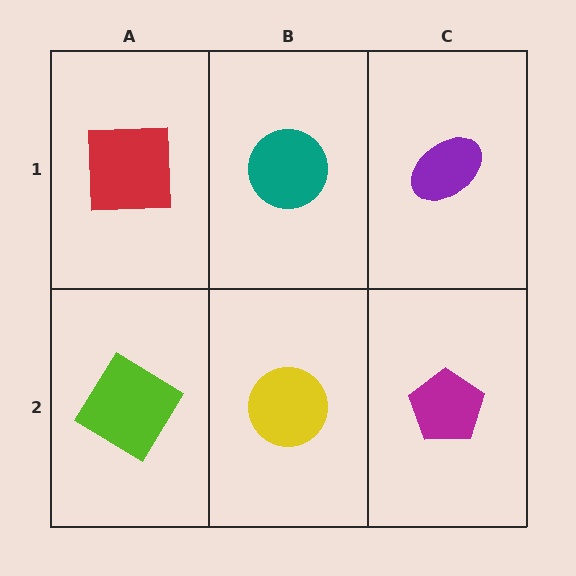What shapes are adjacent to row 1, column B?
A yellow circle (row 2, column B), a red square (row 1, column A), a purple ellipse (row 1, column C).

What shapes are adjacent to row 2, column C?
A purple ellipse (row 1, column C), a yellow circle (row 2, column B).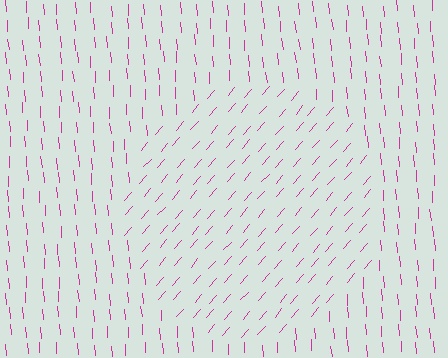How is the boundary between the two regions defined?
The boundary is defined purely by a change in line orientation (approximately 45 degrees difference). All lines are the same color and thickness.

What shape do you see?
I see a circle.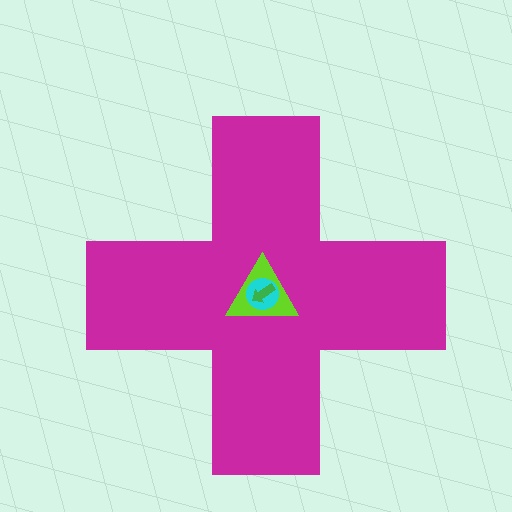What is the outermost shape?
The magenta cross.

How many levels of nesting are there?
4.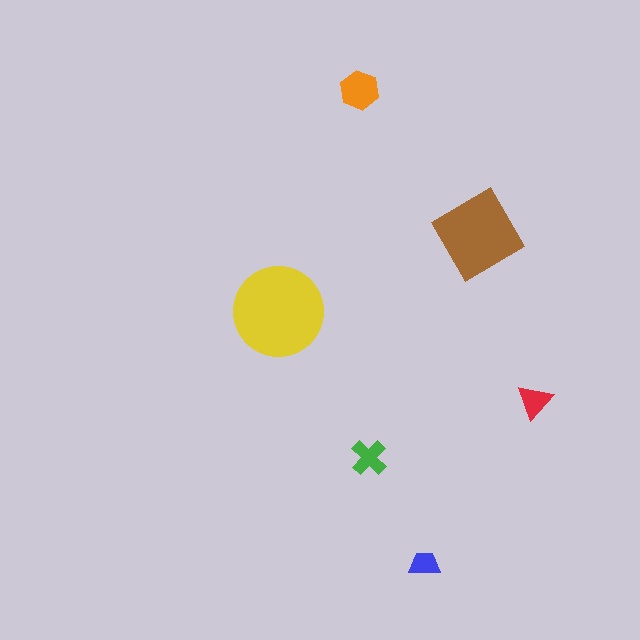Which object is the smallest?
The blue trapezoid.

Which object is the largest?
The yellow circle.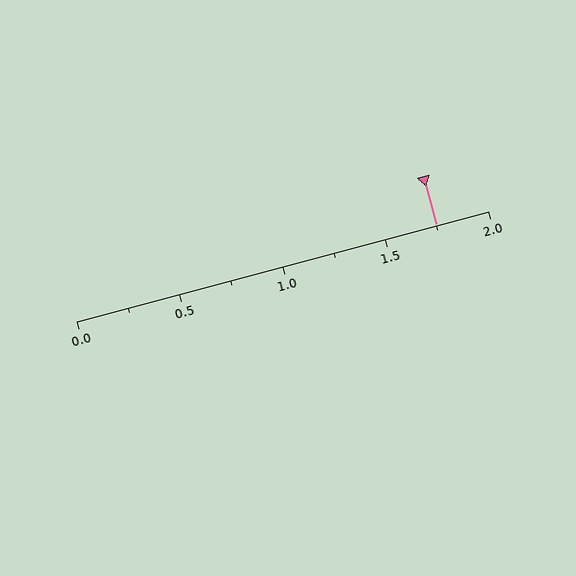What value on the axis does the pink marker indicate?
The marker indicates approximately 1.75.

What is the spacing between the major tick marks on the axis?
The major ticks are spaced 0.5 apart.